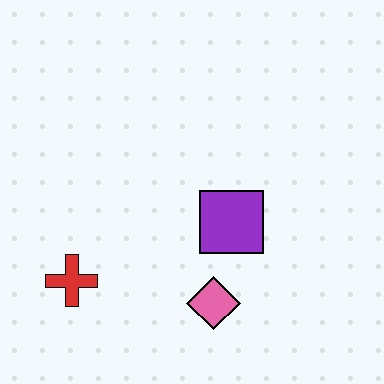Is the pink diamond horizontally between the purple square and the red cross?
Yes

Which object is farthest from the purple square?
The red cross is farthest from the purple square.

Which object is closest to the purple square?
The pink diamond is closest to the purple square.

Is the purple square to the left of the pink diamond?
No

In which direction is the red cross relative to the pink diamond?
The red cross is to the left of the pink diamond.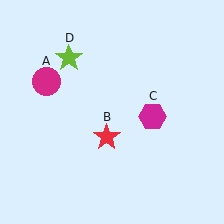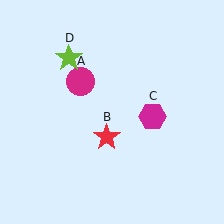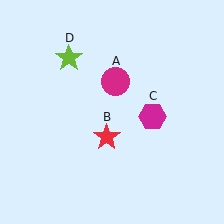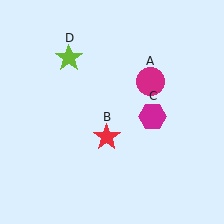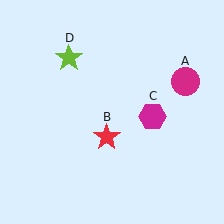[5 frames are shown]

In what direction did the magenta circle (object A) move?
The magenta circle (object A) moved right.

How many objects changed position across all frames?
1 object changed position: magenta circle (object A).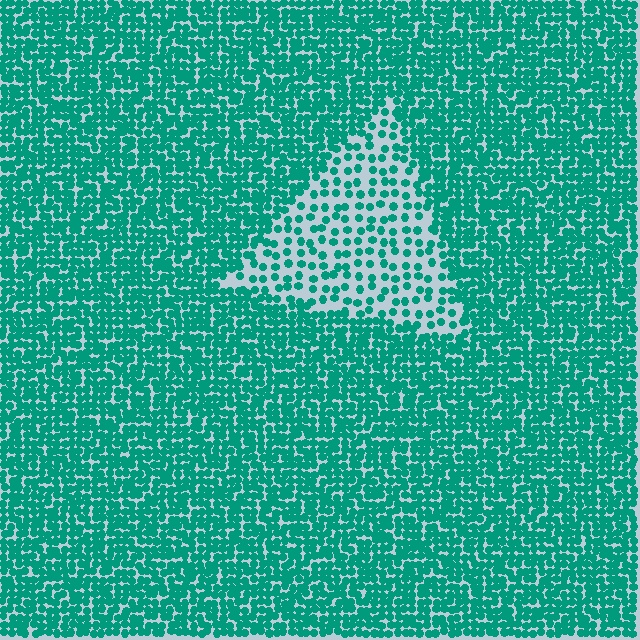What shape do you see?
I see a triangle.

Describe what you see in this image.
The image contains small teal elements arranged at two different densities. A triangle-shaped region is visible where the elements are less densely packed than the surrounding area.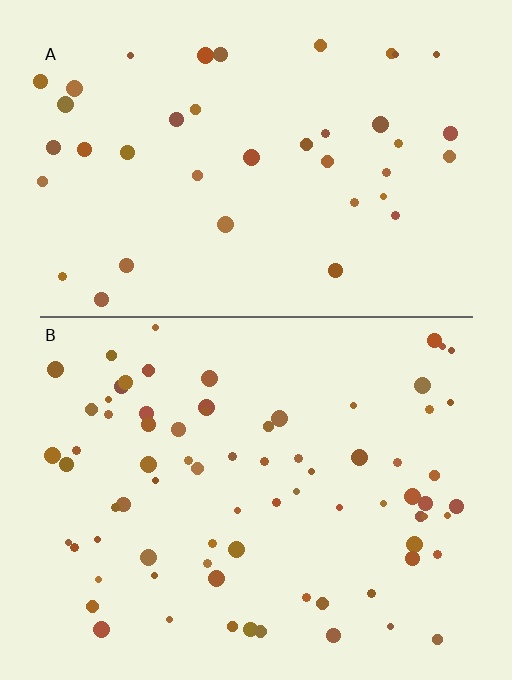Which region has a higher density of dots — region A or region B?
B (the bottom).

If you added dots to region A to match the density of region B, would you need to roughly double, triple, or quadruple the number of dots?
Approximately double.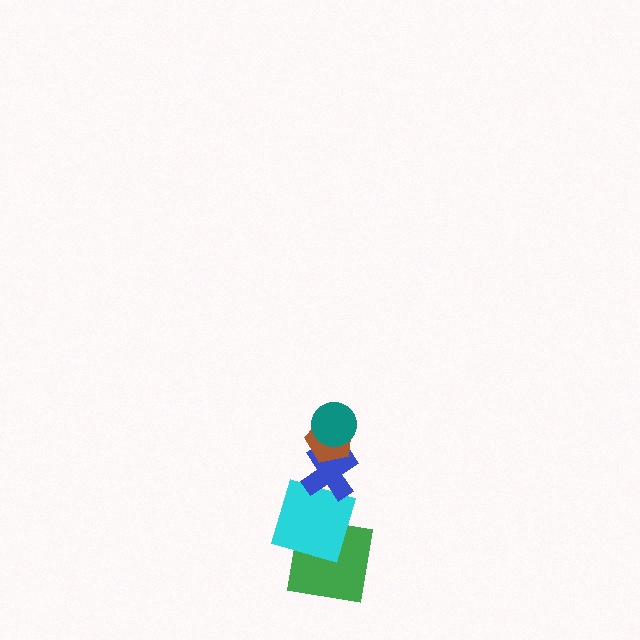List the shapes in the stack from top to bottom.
From top to bottom: the teal circle, the brown pentagon, the blue cross, the cyan square, the green square.